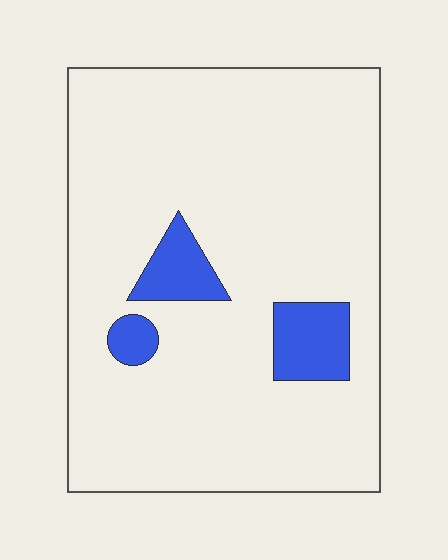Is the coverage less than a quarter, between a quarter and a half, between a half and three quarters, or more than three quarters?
Less than a quarter.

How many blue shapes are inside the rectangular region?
3.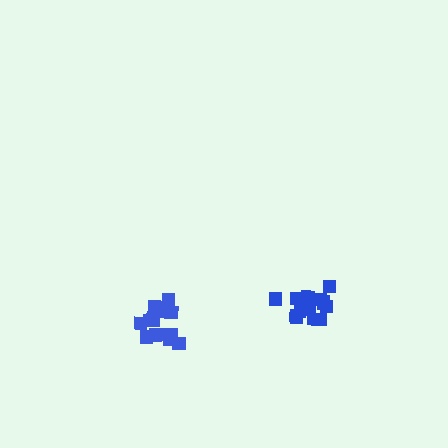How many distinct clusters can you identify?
There are 2 distinct clusters.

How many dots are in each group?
Group 1: 14 dots, Group 2: 17 dots (31 total).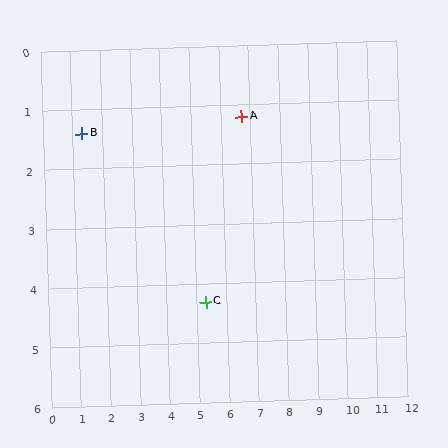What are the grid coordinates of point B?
Point B is at approximately (1.3, 1.4).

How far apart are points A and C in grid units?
Points A and C are about 3.4 grid units apart.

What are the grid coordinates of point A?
Point A is at approximately (6.7, 1.2).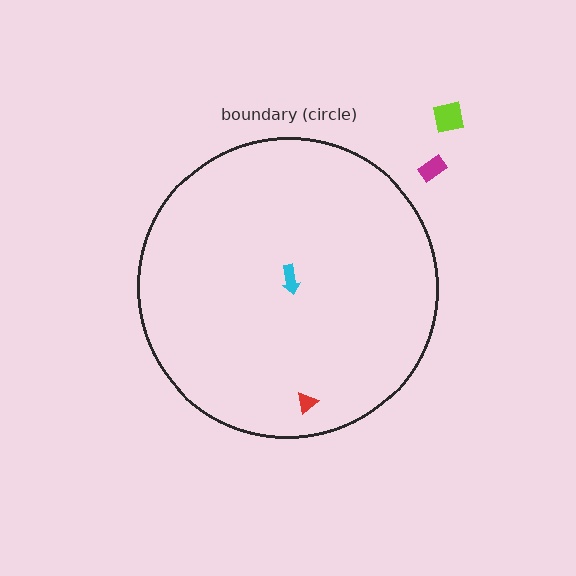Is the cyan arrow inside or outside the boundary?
Inside.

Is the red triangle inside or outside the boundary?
Inside.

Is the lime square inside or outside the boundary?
Outside.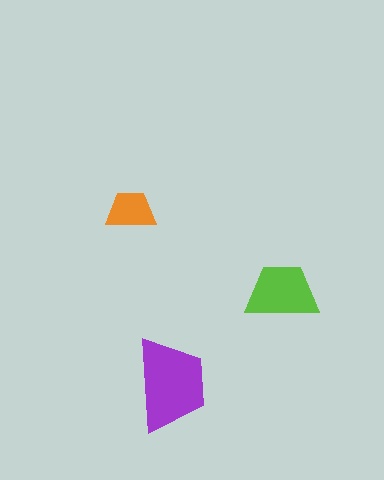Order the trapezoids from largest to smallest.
the purple one, the lime one, the orange one.